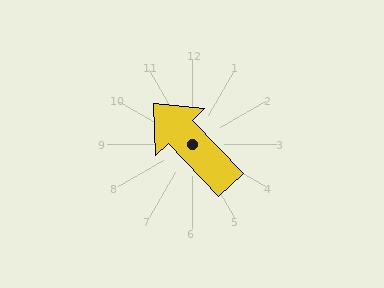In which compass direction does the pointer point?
Northwest.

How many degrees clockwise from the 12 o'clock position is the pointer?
Approximately 316 degrees.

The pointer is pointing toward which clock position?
Roughly 11 o'clock.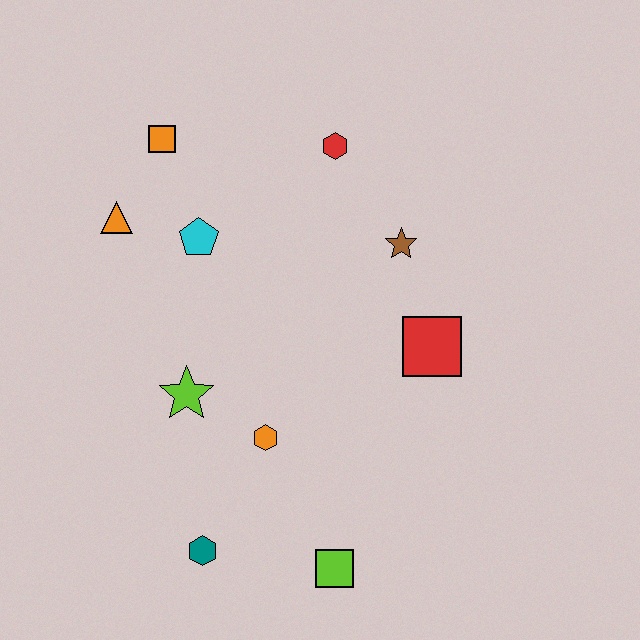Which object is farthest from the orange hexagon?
The orange square is farthest from the orange hexagon.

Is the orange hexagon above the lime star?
No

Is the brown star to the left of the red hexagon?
No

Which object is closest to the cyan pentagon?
The orange triangle is closest to the cyan pentagon.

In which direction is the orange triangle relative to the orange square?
The orange triangle is below the orange square.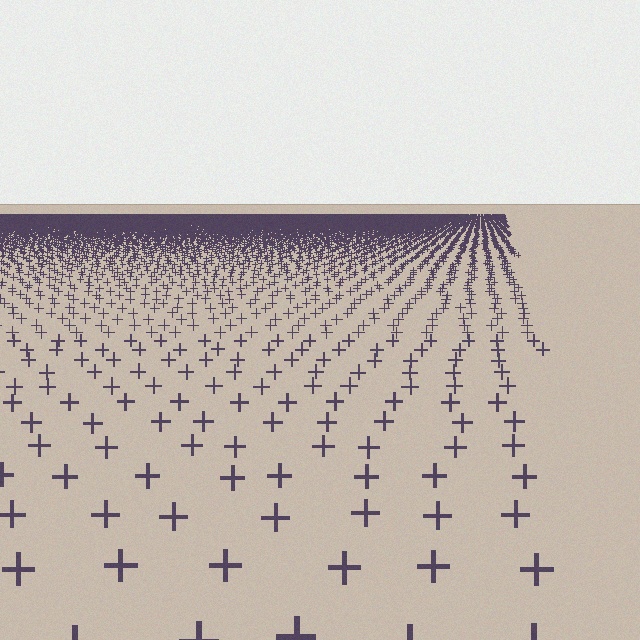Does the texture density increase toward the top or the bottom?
Density increases toward the top.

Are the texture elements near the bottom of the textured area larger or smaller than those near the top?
Larger. Near the bottom, elements are closer to the viewer and appear at a bigger on-screen size.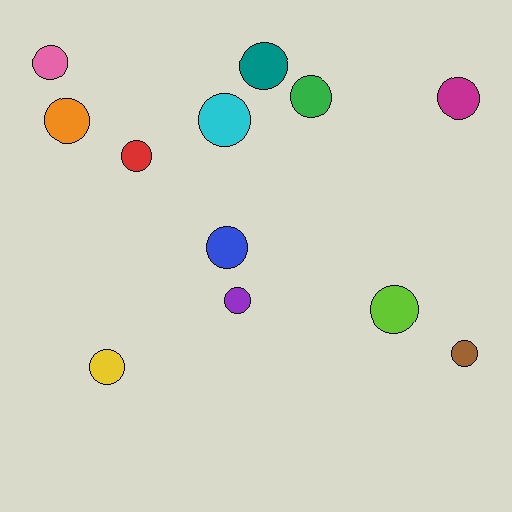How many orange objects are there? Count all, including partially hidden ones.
There is 1 orange object.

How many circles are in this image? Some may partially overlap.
There are 12 circles.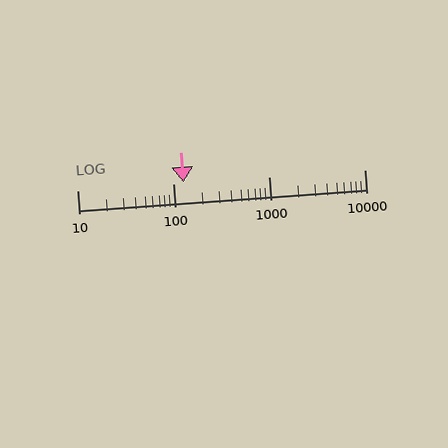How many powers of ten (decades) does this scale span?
The scale spans 3 decades, from 10 to 10000.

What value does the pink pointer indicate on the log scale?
The pointer indicates approximately 130.